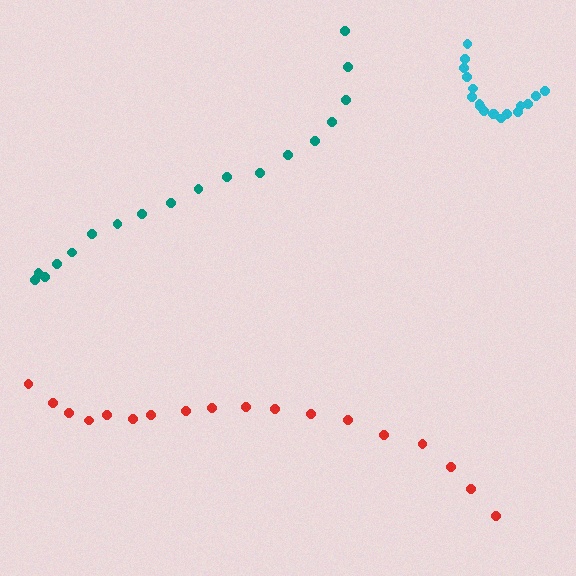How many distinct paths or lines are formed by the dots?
There are 3 distinct paths.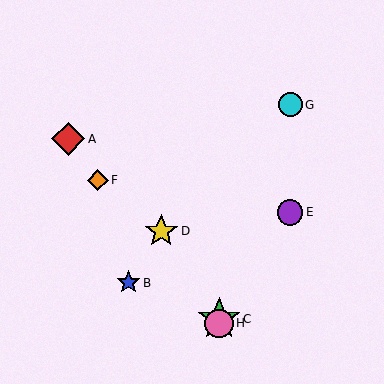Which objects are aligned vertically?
Objects C, H are aligned vertically.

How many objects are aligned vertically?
2 objects (C, H) are aligned vertically.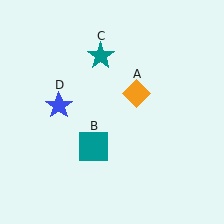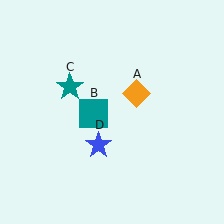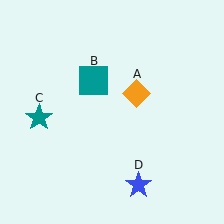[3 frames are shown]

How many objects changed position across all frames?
3 objects changed position: teal square (object B), teal star (object C), blue star (object D).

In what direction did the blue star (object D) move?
The blue star (object D) moved down and to the right.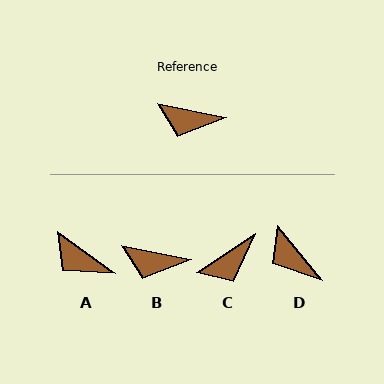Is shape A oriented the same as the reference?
No, it is off by about 25 degrees.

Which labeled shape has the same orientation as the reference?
B.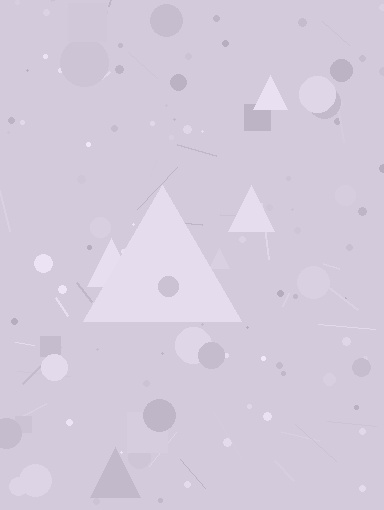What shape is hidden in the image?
A triangle is hidden in the image.